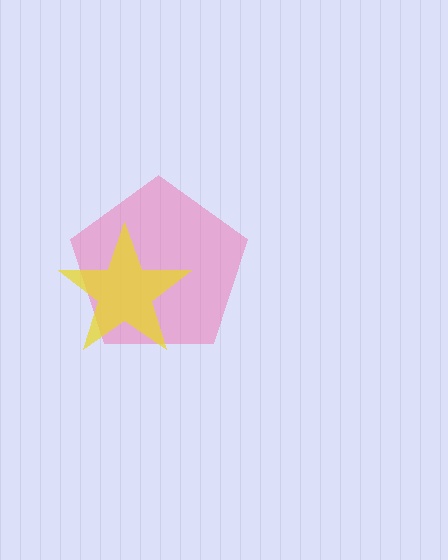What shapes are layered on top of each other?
The layered shapes are: a pink pentagon, a yellow star.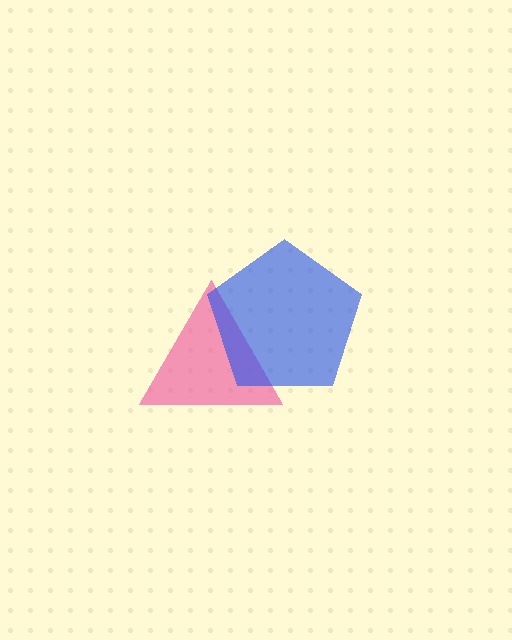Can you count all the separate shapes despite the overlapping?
Yes, there are 2 separate shapes.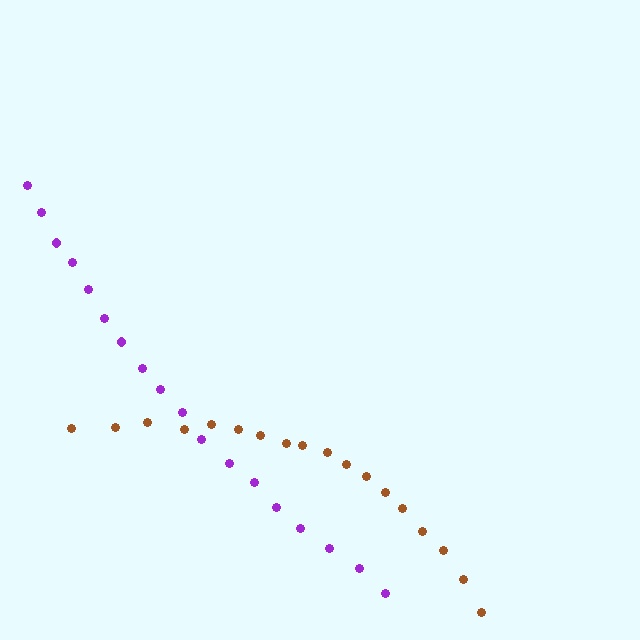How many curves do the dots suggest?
There are 2 distinct paths.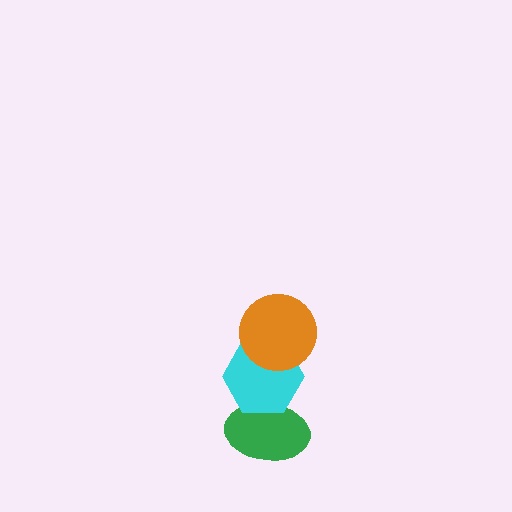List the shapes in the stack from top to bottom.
From top to bottom: the orange circle, the cyan hexagon, the green ellipse.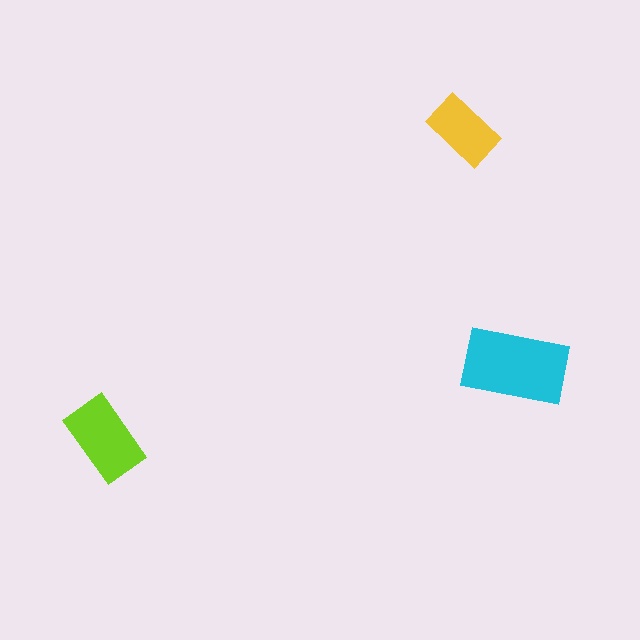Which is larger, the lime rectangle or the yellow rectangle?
The lime one.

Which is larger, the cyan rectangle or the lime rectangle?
The cyan one.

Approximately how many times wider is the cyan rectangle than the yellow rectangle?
About 1.5 times wider.